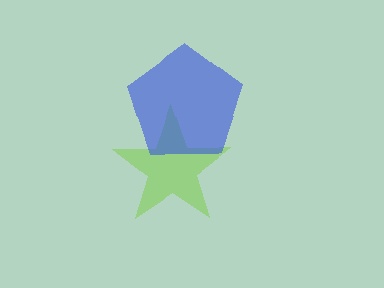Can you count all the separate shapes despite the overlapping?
Yes, there are 2 separate shapes.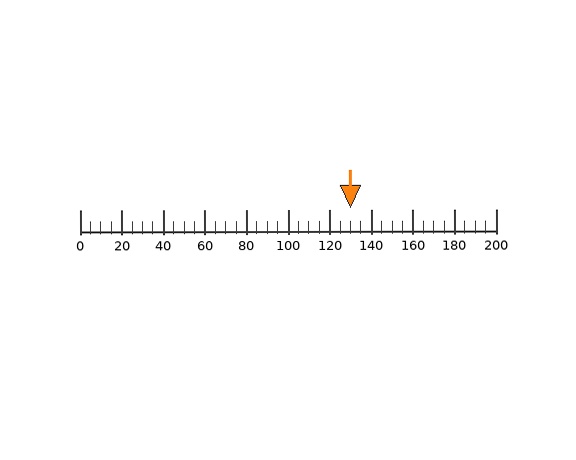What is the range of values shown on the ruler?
The ruler shows values from 0 to 200.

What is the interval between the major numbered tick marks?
The major tick marks are spaced 20 units apart.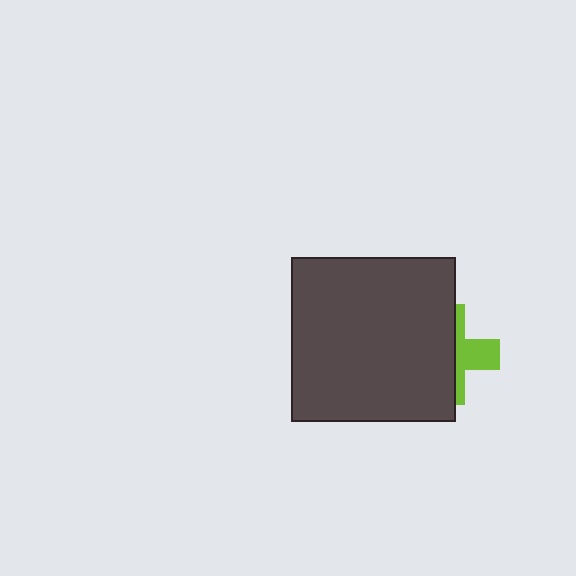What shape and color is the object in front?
The object in front is a dark gray square.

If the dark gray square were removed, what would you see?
You would see the complete lime cross.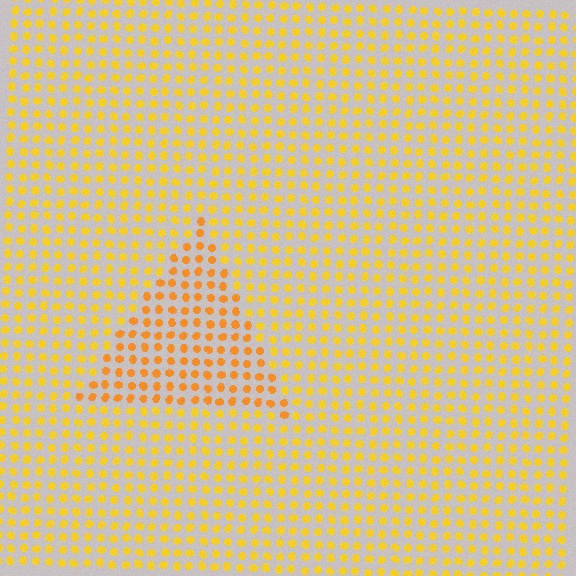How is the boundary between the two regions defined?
The boundary is defined purely by a slight shift in hue (about 19 degrees). Spacing, size, and orientation are identical on both sides.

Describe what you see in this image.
The image is filled with small yellow elements in a uniform arrangement. A triangle-shaped region is visible where the elements are tinted to a slightly different hue, forming a subtle color boundary.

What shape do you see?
I see a triangle.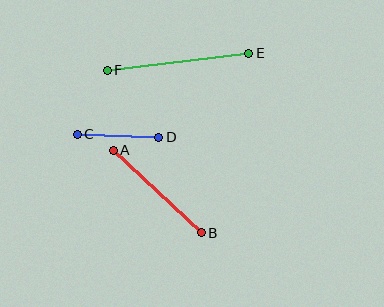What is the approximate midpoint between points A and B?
The midpoint is at approximately (157, 192) pixels.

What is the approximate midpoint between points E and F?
The midpoint is at approximately (178, 62) pixels.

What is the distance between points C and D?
The distance is approximately 81 pixels.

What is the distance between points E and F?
The distance is approximately 142 pixels.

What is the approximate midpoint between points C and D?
The midpoint is at approximately (118, 136) pixels.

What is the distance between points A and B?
The distance is approximately 121 pixels.